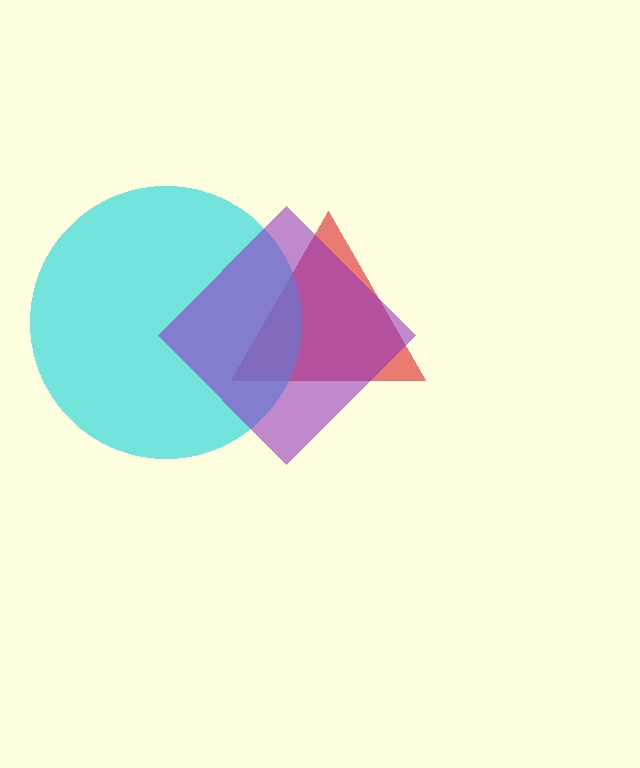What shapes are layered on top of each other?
The layered shapes are: a red triangle, a cyan circle, a purple diamond.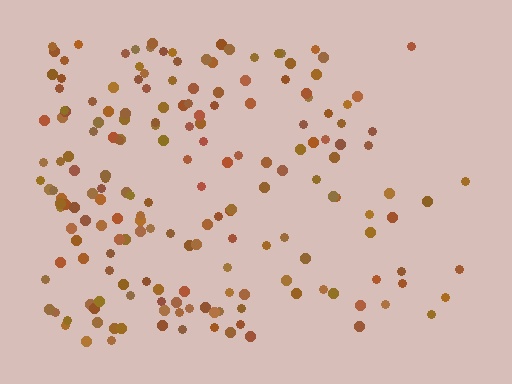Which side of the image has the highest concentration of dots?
The left.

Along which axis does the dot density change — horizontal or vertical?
Horizontal.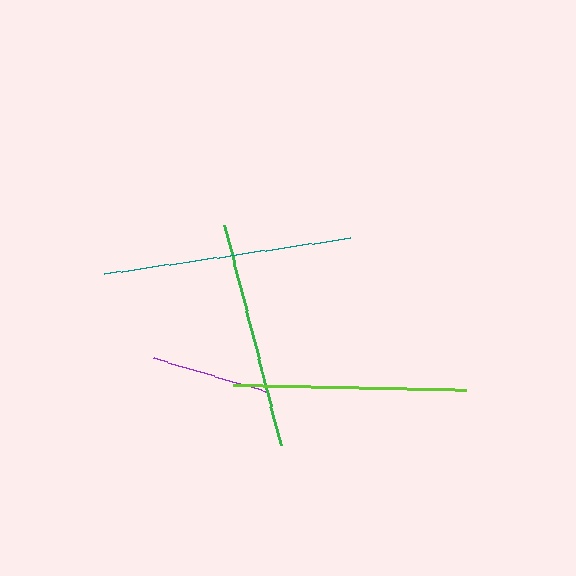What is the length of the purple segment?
The purple segment is approximately 116 pixels long.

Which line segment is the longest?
The teal line is the longest at approximately 248 pixels.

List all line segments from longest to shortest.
From longest to shortest: teal, lime, green, purple.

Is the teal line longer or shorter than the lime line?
The teal line is longer than the lime line.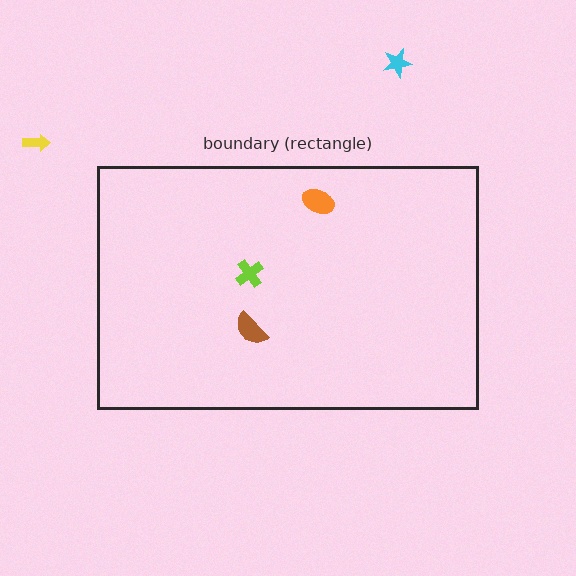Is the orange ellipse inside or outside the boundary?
Inside.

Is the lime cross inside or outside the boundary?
Inside.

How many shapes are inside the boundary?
3 inside, 2 outside.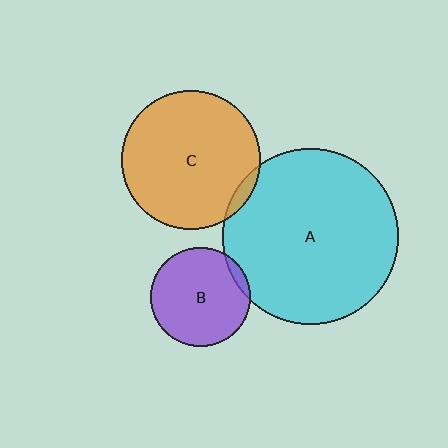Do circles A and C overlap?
Yes.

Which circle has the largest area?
Circle A (cyan).